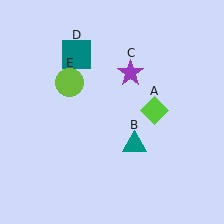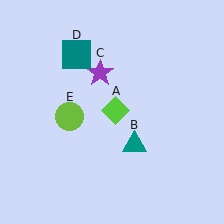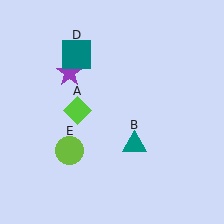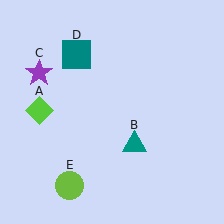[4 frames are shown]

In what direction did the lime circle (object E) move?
The lime circle (object E) moved down.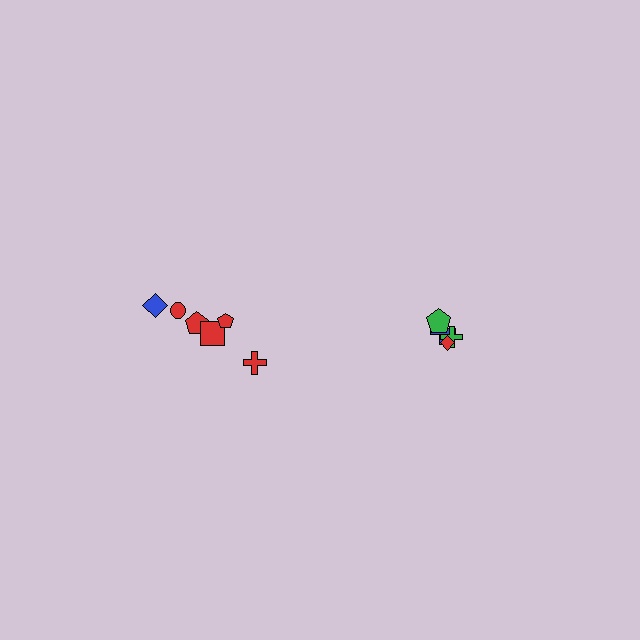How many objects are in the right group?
There are 4 objects.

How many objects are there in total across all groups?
There are 10 objects.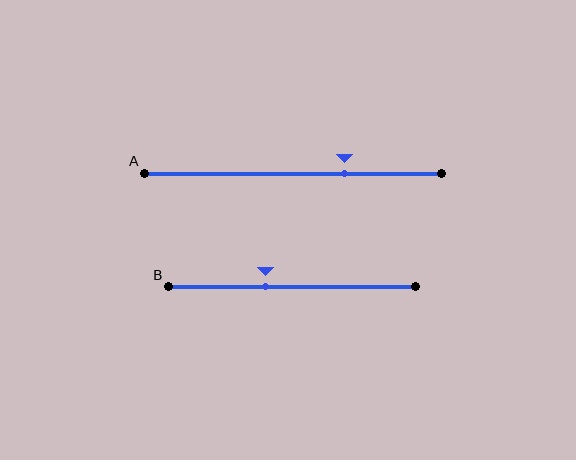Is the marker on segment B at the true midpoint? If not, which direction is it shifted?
No, the marker on segment B is shifted to the left by about 11% of the segment length.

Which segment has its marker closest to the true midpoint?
Segment B has its marker closest to the true midpoint.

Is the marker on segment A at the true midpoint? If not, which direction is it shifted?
No, the marker on segment A is shifted to the right by about 17% of the segment length.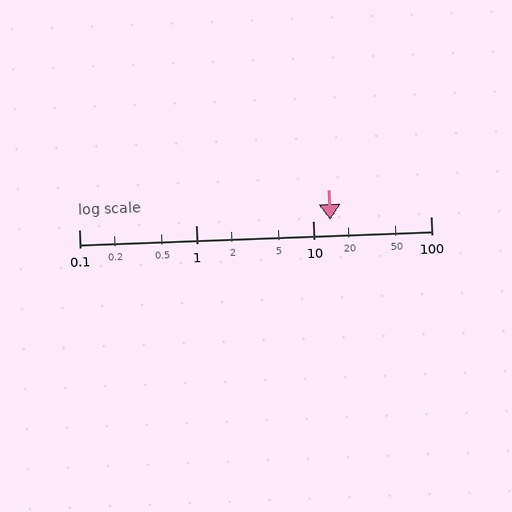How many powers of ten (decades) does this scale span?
The scale spans 3 decades, from 0.1 to 100.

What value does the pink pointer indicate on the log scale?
The pointer indicates approximately 14.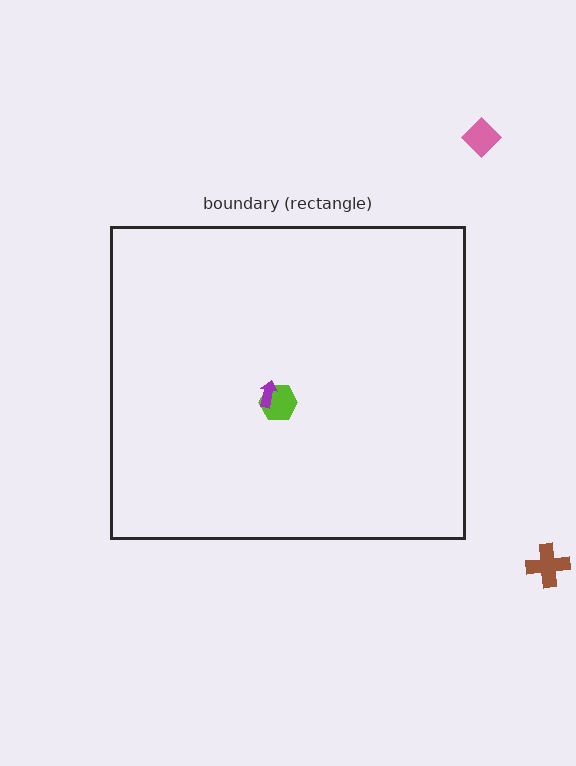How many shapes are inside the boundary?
2 inside, 2 outside.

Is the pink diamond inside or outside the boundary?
Outside.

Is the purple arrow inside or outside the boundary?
Inside.